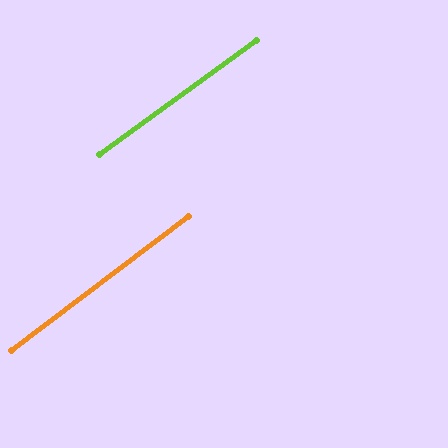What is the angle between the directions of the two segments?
Approximately 1 degree.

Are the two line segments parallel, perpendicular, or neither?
Parallel — their directions differ by only 1.4°.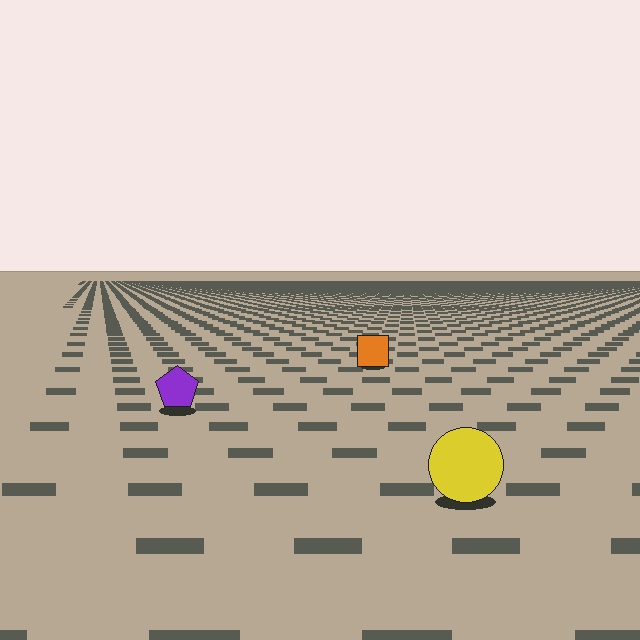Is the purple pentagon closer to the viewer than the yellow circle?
No. The yellow circle is closer — you can tell from the texture gradient: the ground texture is coarser near it.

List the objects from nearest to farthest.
From nearest to farthest: the yellow circle, the purple pentagon, the orange square.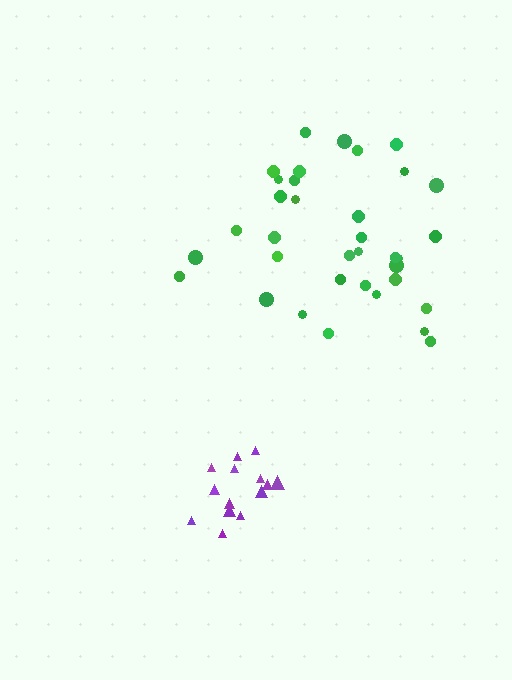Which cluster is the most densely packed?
Purple.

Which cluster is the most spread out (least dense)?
Green.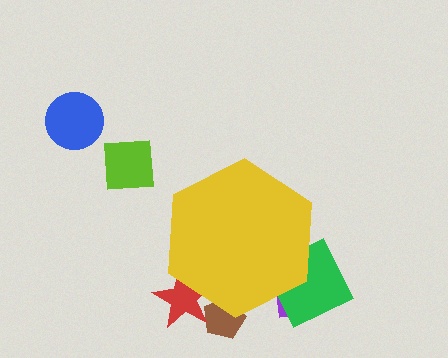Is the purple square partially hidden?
Yes, the purple square is partially hidden behind the yellow hexagon.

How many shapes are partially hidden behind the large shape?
4 shapes are partially hidden.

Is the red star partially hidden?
Yes, the red star is partially hidden behind the yellow hexagon.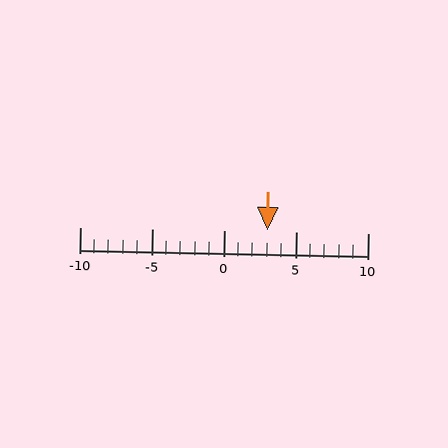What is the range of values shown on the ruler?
The ruler shows values from -10 to 10.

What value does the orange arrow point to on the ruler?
The orange arrow points to approximately 3.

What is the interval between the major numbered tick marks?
The major tick marks are spaced 5 units apart.